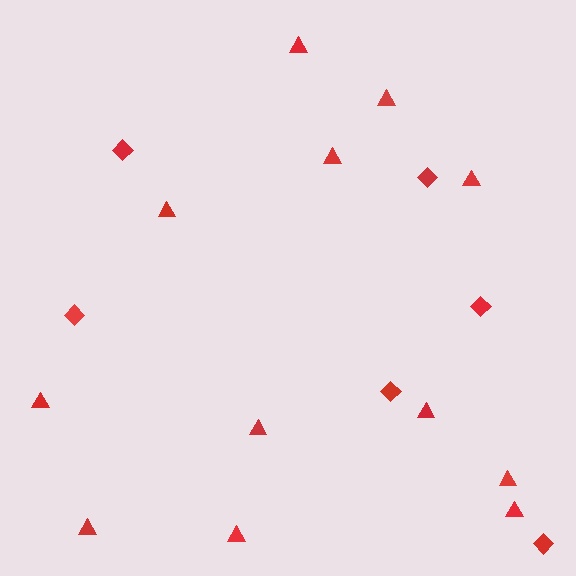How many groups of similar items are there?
There are 2 groups: one group of triangles (12) and one group of diamonds (6).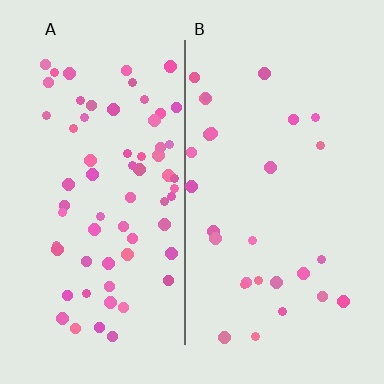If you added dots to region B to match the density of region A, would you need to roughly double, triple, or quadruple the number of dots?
Approximately double.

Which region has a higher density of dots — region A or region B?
A (the left).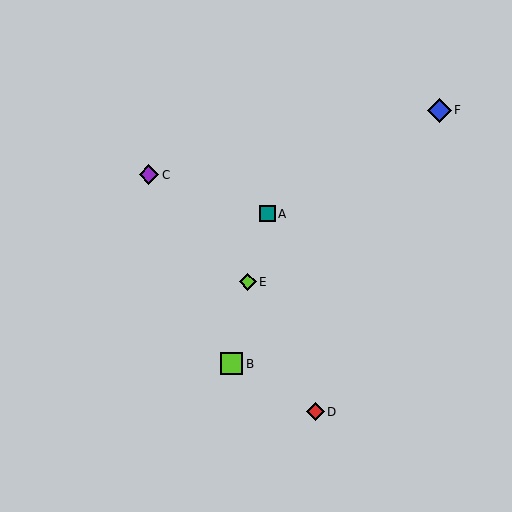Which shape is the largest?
The blue diamond (labeled F) is the largest.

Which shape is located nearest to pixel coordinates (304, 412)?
The red diamond (labeled D) at (315, 412) is nearest to that location.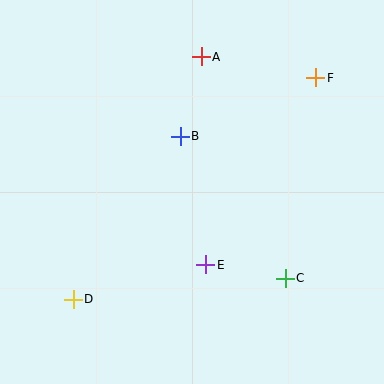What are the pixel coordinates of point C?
Point C is at (285, 278).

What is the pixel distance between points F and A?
The distance between F and A is 116 pixels.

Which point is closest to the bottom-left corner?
Point D is closest to the bottom-left corner.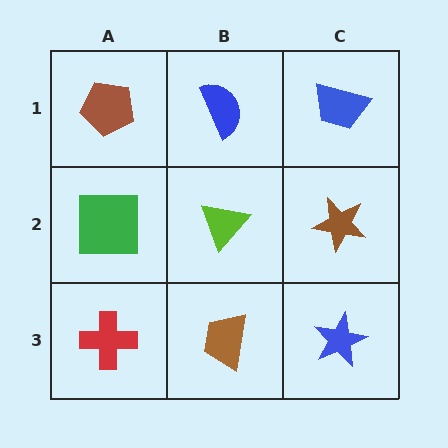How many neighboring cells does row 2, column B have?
4.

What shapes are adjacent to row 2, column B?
A blue semicircle (row 1, column B), a brown trapezoid (row 3, column B), a green square (row 2, column A), a brown star (row 2, column C).